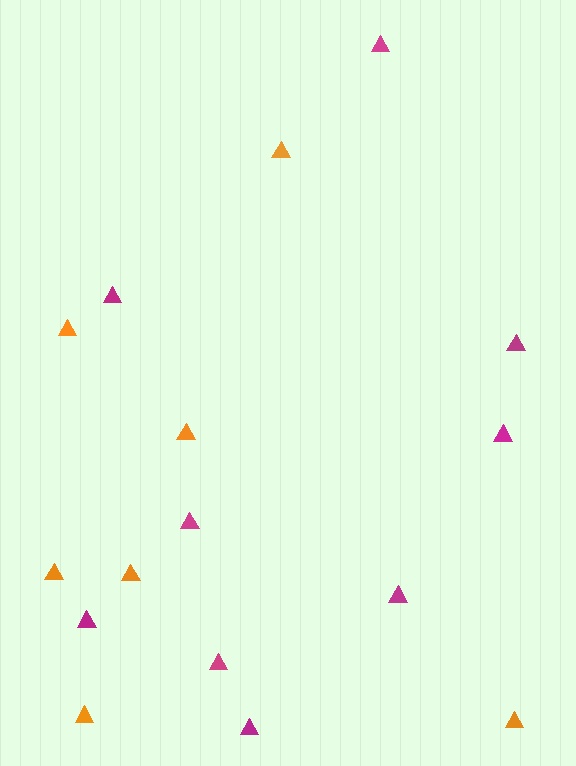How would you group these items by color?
There are 2 groups: one group of magenta triangles (9) and one group of orange triangles (7).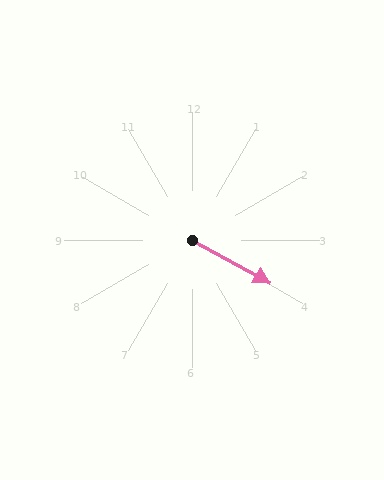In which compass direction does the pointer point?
Southeast.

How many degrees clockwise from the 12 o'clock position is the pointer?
Approximately 119 degrees.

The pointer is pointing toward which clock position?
Roughly 4 o'clock.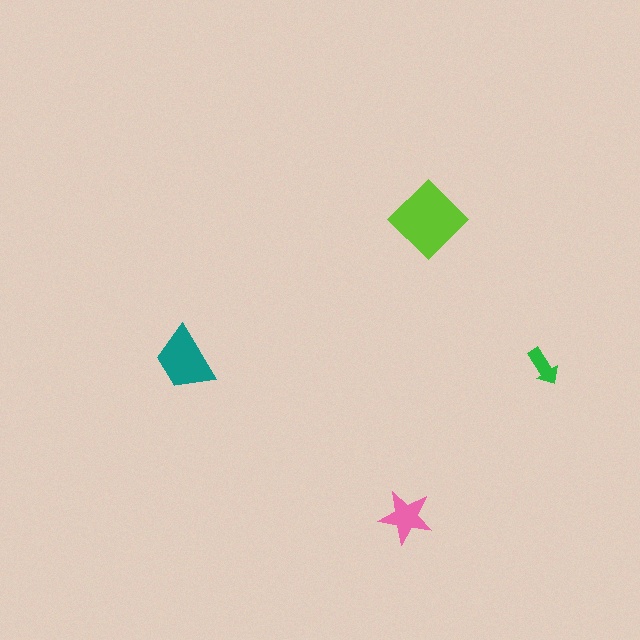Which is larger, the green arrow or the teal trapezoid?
The teal trapezoid.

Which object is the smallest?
The green arrow.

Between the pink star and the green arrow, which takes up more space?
The pink star.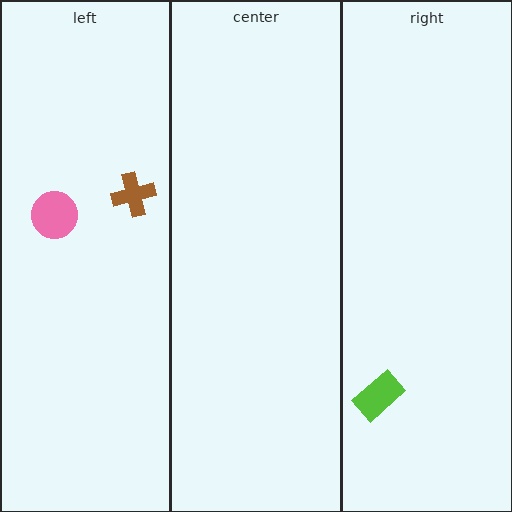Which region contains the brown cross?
The left region.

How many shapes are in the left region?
2.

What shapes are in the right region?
The lime rectangle.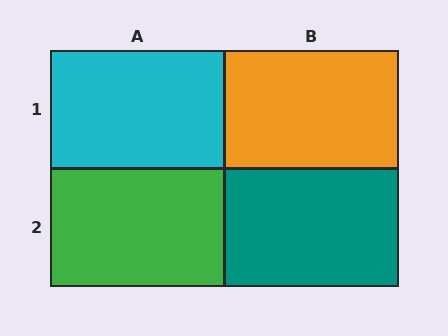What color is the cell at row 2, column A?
Green.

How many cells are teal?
1 cell is teal.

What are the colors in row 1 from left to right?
Cyan, orange.